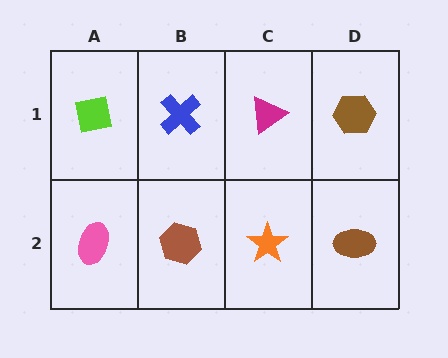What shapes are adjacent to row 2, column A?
A lime square (row 1, column A), a brown hexagon (row 2, column B).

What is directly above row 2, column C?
A magenta triangle.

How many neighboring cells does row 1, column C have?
3.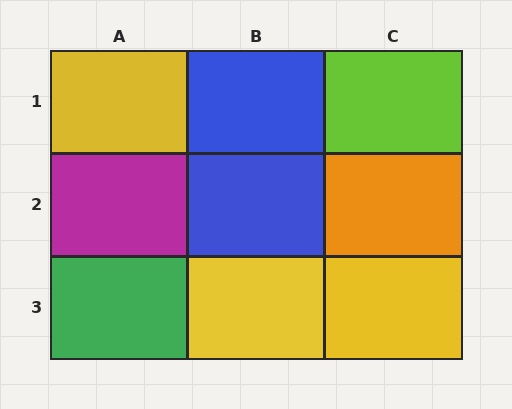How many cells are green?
1 cell is green.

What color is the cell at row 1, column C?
Lime.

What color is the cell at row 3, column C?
Yellow.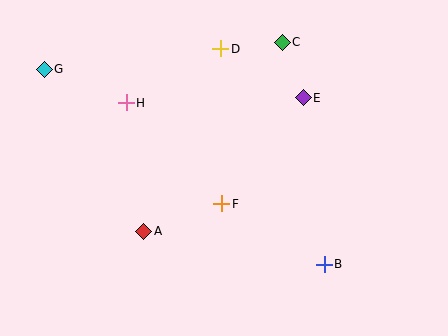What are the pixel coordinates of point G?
Point G is at (44, 69).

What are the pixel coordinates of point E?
Point E is at (303, 98).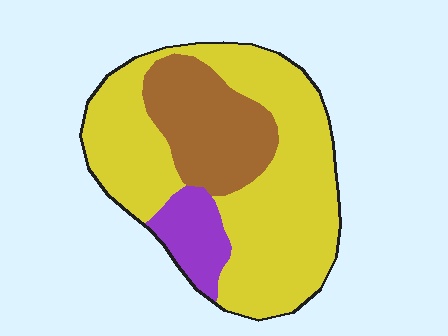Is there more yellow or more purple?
Yellow.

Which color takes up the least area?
Purple, at roughly 10%.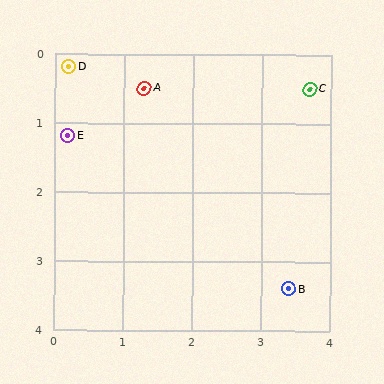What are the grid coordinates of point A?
Point A is at approximately (1.3, 0.5).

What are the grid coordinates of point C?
Point C is at approximately (3.7, 0.5).